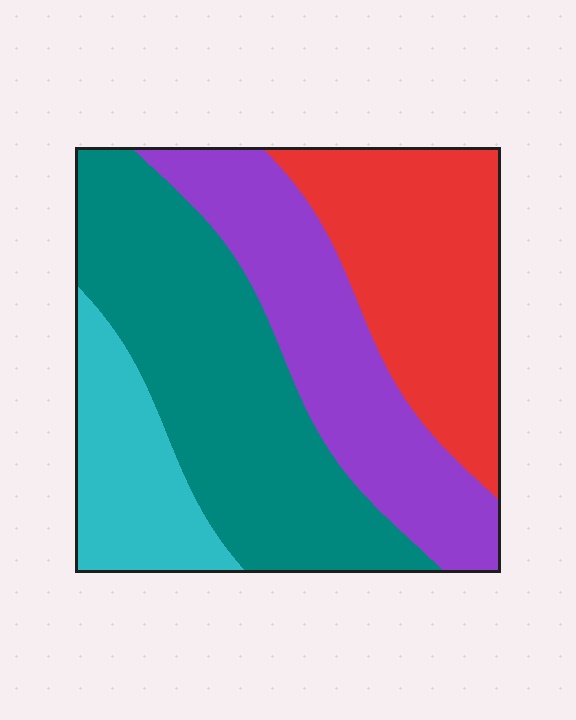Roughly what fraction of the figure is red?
Red covers 25% of the figure.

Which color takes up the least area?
Cyan, at roughly 15%.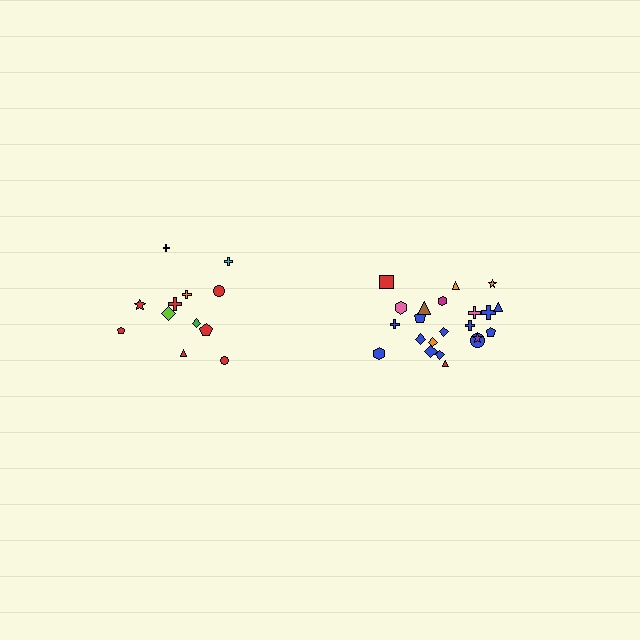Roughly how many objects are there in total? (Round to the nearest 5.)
Roughly 35 objects in total.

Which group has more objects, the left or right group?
The right group.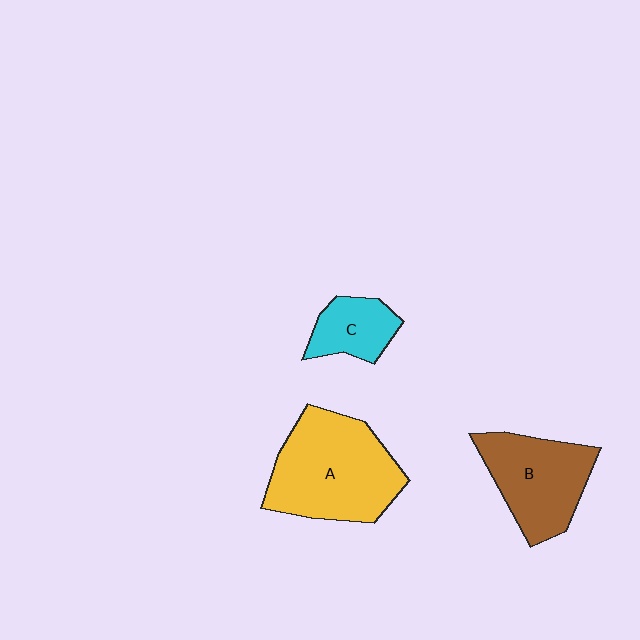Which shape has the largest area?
Shape A (yellow).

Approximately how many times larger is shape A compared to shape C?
Approximately 2.6 times.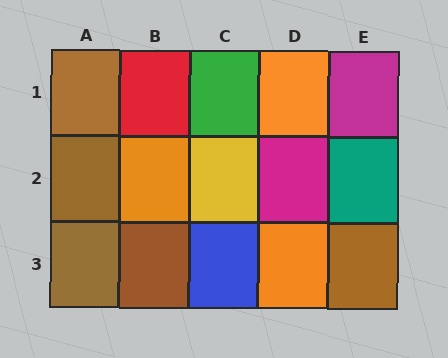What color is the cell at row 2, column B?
Orange.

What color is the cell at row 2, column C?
Yellow.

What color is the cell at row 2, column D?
Magenta.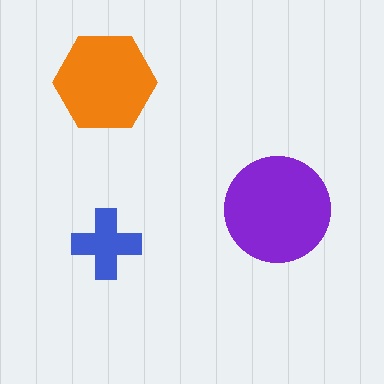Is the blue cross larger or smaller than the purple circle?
Smaller.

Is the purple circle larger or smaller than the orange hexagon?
Larger.